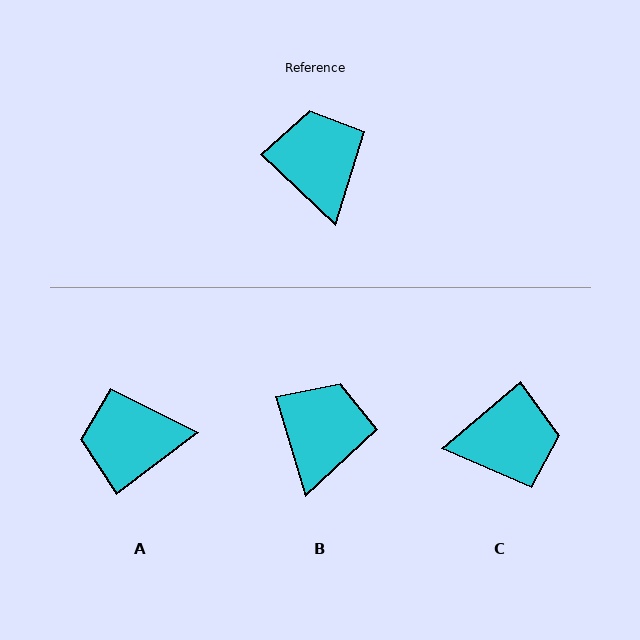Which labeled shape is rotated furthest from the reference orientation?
C, about 96 degrees away.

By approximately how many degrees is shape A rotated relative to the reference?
Approximately 81 degrees counter-clockwise.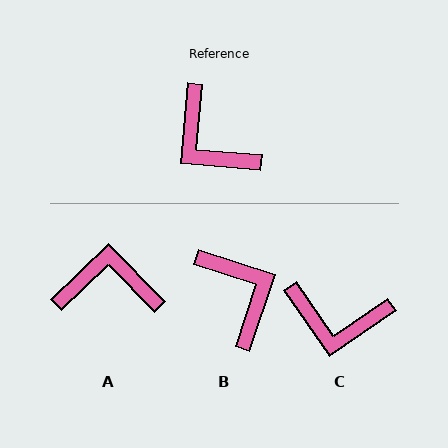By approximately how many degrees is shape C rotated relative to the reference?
Approximately 40 degrees counter-clockwise.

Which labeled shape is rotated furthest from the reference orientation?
B, about 167 degrees away.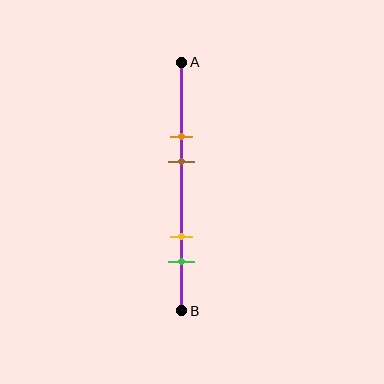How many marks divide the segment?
There are 4 marks dividing the segment.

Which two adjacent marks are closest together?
The orange and brown marks are the closest adjacent pair.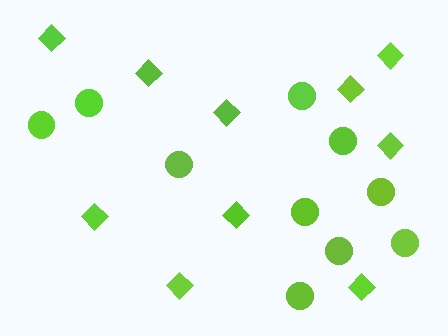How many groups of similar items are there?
There are 2 groups: one group of diamonds (10) and one group of circles (10).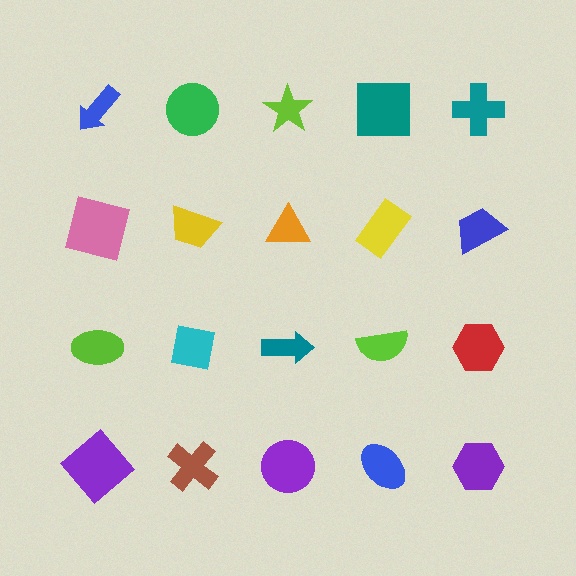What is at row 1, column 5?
A teal cross.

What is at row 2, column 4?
A yellow rectangle.